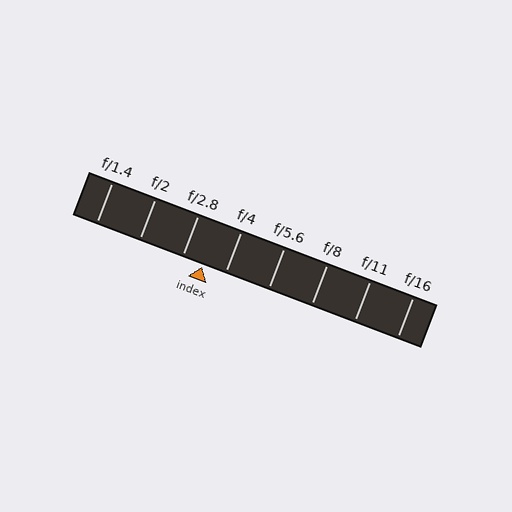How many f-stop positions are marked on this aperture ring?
There are 8 f-stop positions marked.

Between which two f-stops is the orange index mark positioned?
The index mark is between f/2.8 and f/4.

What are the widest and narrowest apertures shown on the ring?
The widest aperture shown is f/1.4 and the narrowest is f/16.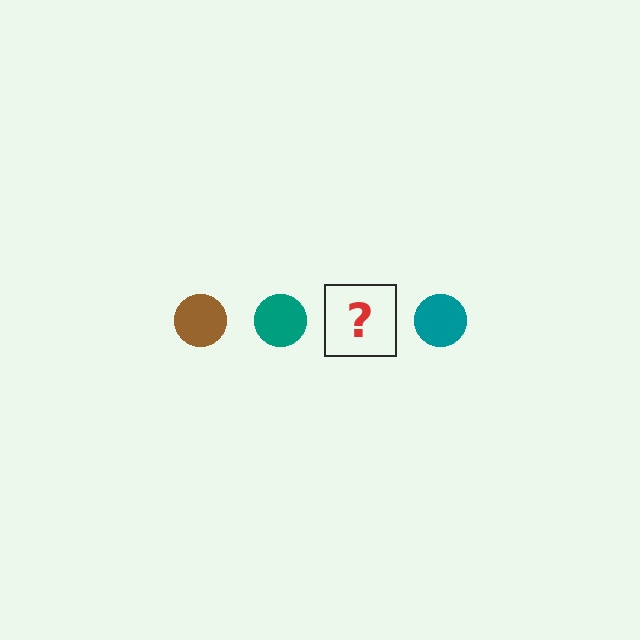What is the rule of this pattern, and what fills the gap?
The rule is that the pattern cycles through brown, teal circles. The gap should be filled with a brown circle.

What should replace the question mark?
The question mark should be replaced with a brown circle.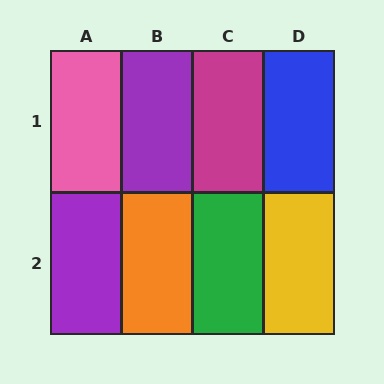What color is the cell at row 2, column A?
Purple.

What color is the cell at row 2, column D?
Yellow.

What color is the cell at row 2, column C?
Green.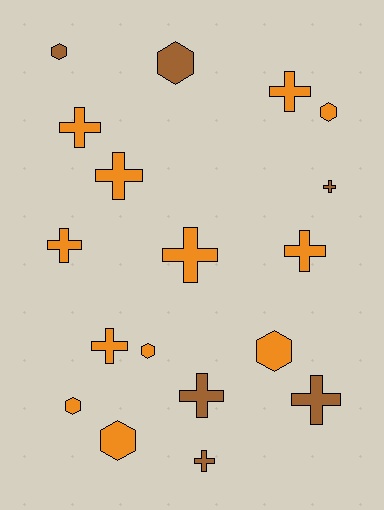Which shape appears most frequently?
Cross, with 11 objects.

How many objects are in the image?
There are 18 objects.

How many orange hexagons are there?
There are 5 orange hexagons.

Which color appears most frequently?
Orange, with 12 objects.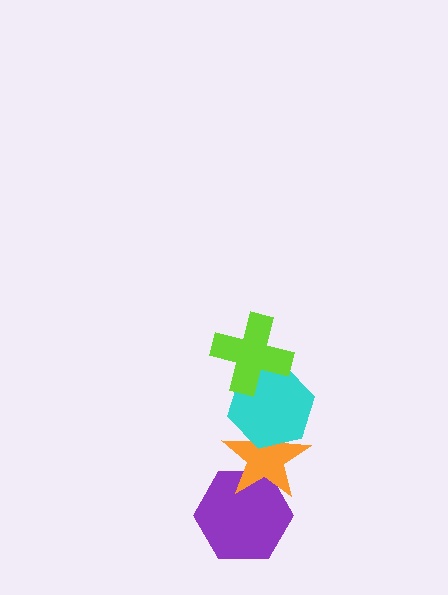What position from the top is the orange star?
The orange star is 3rd from the top.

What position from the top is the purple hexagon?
The purple hexagon is 4th from the top.